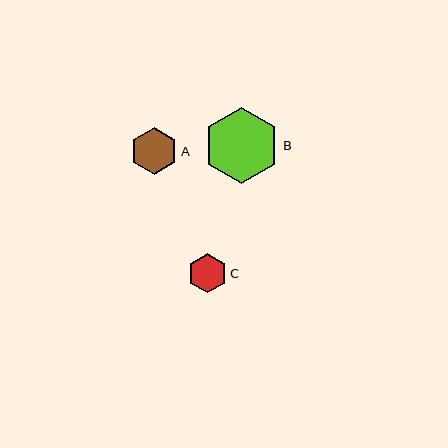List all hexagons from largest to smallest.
From largest to smallest: B, A, C.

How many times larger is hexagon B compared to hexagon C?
Hexagon B is approximately 1.9 times the size of hexagon C.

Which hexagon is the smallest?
Hexagon C is the smallest with a size of approximately 39 pixels.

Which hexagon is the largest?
Hexagon B is the largest with a size of approximately 76 pixels.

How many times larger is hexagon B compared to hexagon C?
Hexagon B is approximately 1.9 times the size of hexagon C.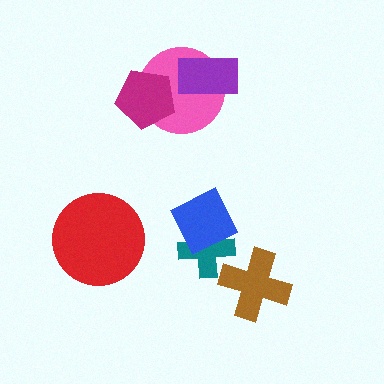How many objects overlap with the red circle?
0 objects overlap with the red circle.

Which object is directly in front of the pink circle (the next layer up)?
The purple rectangle is directly in front of the pink circle.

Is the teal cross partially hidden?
Yes, it is partially covered by another shape.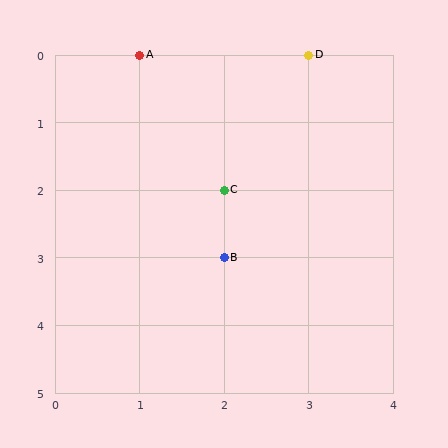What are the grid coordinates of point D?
Point D is at grid coordinates (3, 0).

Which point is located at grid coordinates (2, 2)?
Point C is at (2, 2).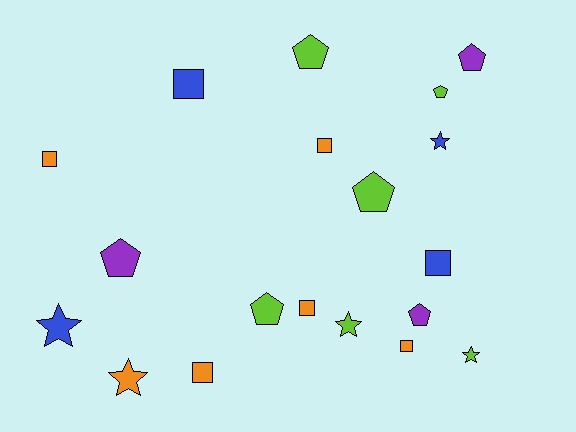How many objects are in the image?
There are 19 objects.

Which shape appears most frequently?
Square, with 7 objects.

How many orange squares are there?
There are 5 orange squares.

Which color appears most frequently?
Lime, with 6 objects.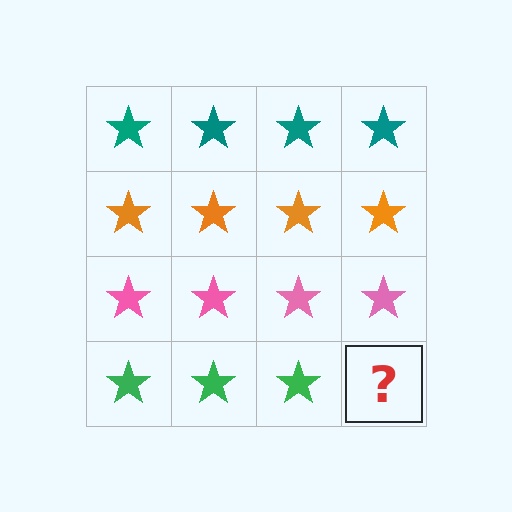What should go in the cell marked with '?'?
The missing cell should contain a green star.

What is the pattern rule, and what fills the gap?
The rule is that each row has a consistent color. The gap should be filled with a green star.